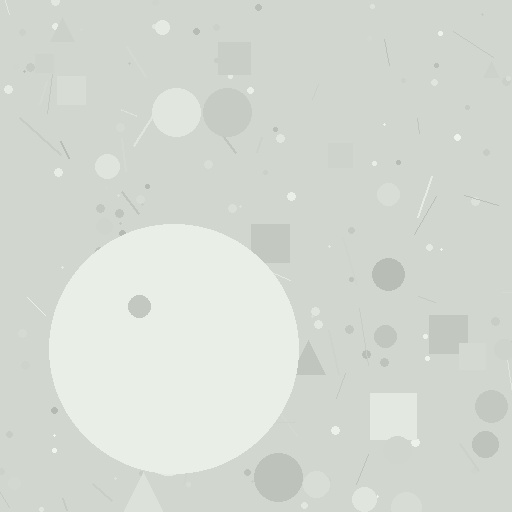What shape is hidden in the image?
A circle is hidden in the image.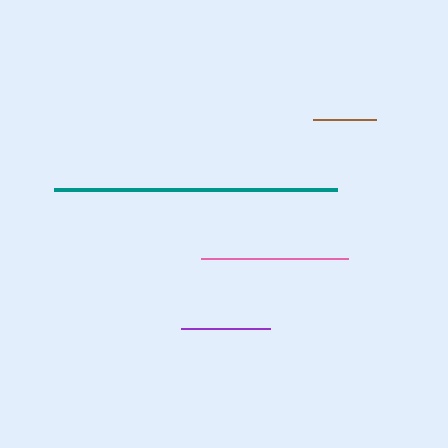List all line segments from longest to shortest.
From longest to shortest: teal, pink, purple, brown.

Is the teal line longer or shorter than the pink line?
The teal line is longer than the pink line.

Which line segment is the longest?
The teal line is the longest at approximately 283 pixels.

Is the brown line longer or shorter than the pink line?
The pink line is longer than the brown line.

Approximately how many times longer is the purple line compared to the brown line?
The purple line is approximately 1.4 times the length of the brown line.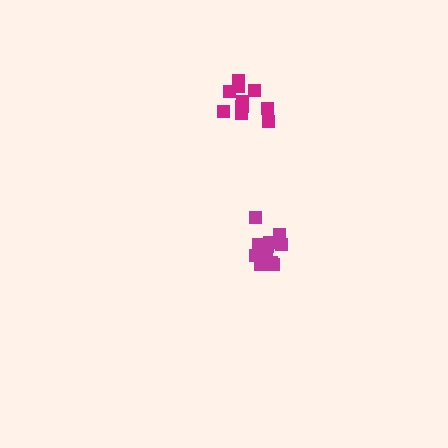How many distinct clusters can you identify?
There are 2 distinct clusters.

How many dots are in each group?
Group 1: 12 dots, Group 2: 11 dots (23 total).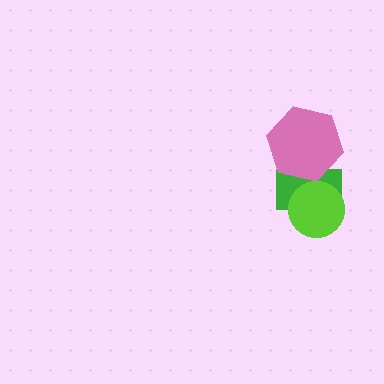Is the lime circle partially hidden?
No, no other shape covers it.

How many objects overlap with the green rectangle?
2 objects overlap with the green rectangle.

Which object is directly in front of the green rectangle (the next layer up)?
The pink hexagon is directly in front of the green rectangle.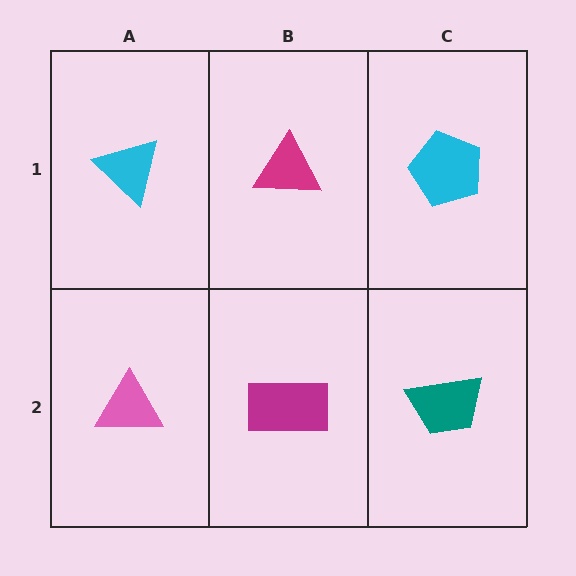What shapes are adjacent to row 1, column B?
A magenta rectangle (row 2, column B), a cyan triangle (row 1, column A), a cyan pentagon (row 1, column C).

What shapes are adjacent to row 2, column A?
A cyan triangle (row 1, column A), a magenta rectangle (row 2, column B).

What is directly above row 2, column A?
A cyan triangle.